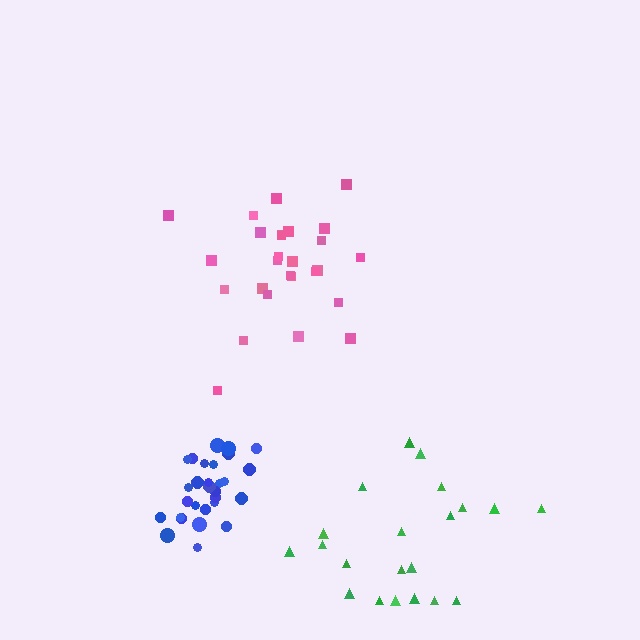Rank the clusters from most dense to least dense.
blue, pink, green.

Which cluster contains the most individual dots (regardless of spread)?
Blue (29).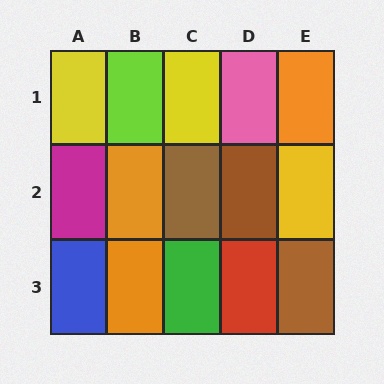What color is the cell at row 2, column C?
Brown.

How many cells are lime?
1 cell is lime.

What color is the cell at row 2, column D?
Brown.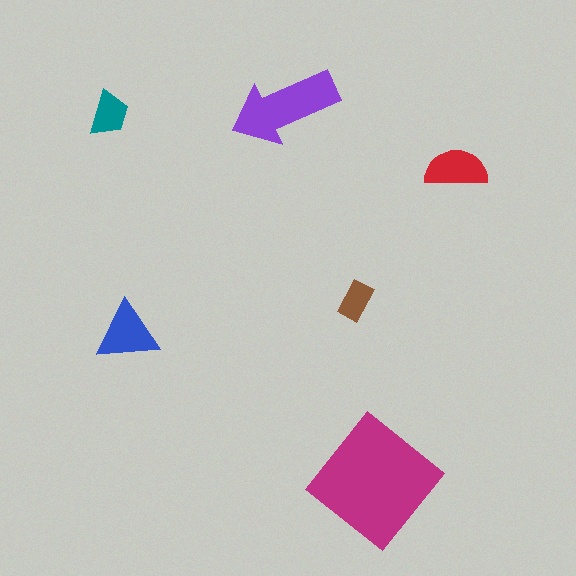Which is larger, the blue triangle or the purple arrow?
The purple arrow.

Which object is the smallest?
The brown rectangle.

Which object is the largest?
The magenta diamond.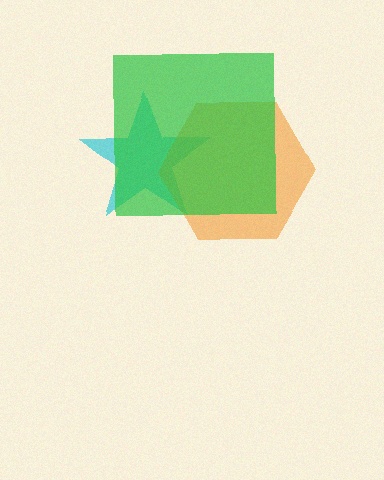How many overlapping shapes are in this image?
There are 3 overlapping shapes in the image.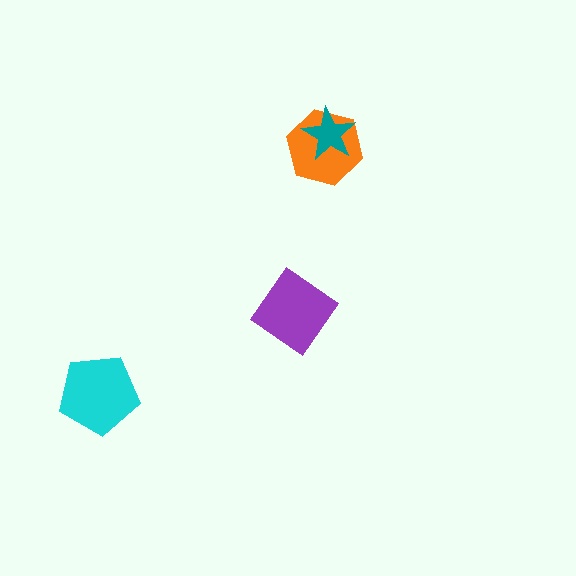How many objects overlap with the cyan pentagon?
0 objects overlap with the cyan pentagon.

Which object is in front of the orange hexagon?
The teal star is in front of the orange hexagon.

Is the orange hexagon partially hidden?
Yes, it is partially covered by another shape.